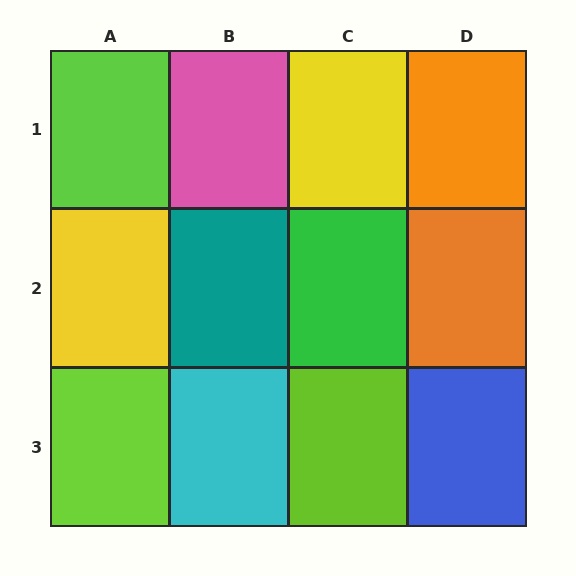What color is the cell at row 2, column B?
Teal.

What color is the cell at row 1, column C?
Yellow.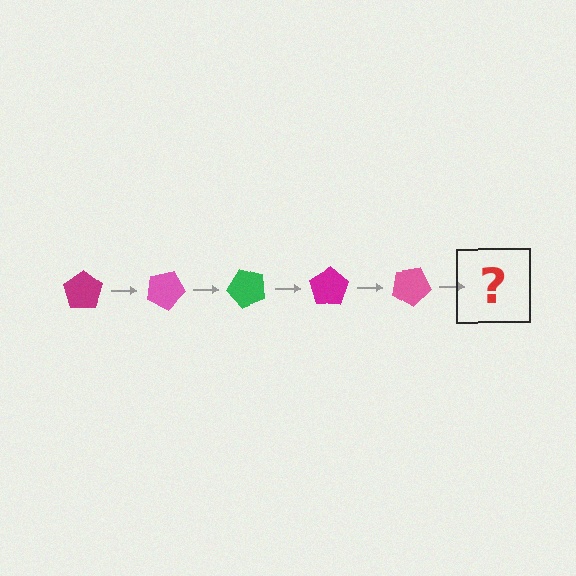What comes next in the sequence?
The next element should be a green pentagon, rotated 125 degrees from the start.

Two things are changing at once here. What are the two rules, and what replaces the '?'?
The two rules are that it rotates 25 degrees each step and the color cycles through magenta, pink, and green. The '?' should be a green pentagon, rotated 125 degrees from the start.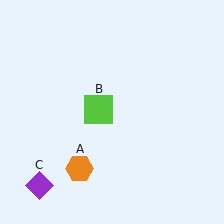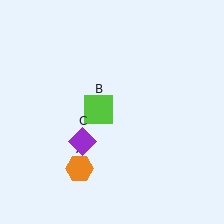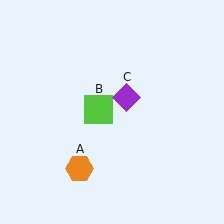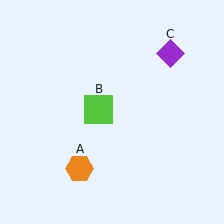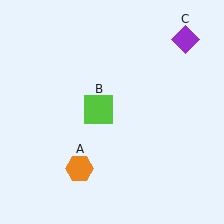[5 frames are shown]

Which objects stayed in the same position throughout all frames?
Orange hexagon (object A) and lime square (object B) remained stationary.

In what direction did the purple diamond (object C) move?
The purple diamond (object C) moved up and to the right.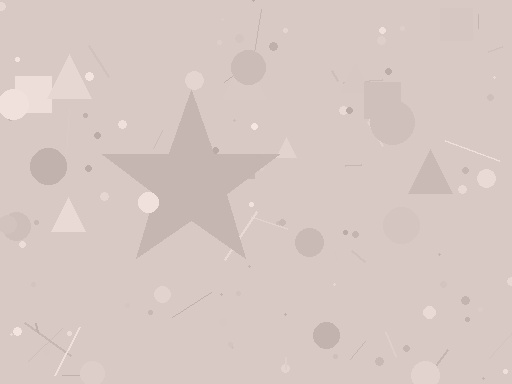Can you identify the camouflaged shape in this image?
The camouflaged shape is a star.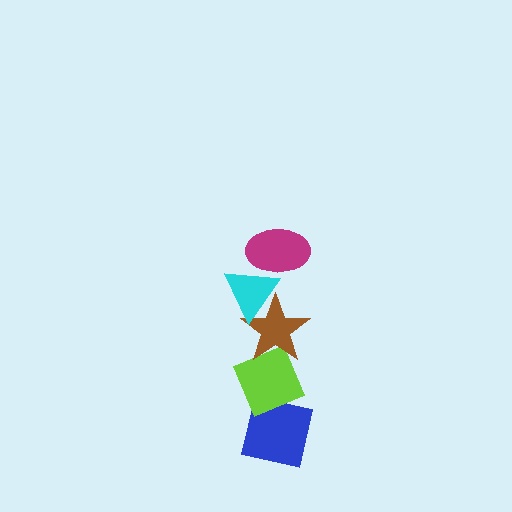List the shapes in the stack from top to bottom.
From top to bottom: the magenta ellipse, the cyan triangle, the brown star, the lime diamond, the blue square.